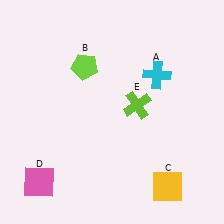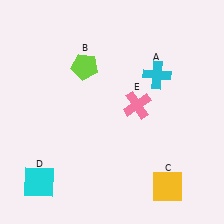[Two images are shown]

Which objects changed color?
D changed from pink to cyan. E changed from lime to pink.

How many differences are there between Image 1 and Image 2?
There are 2 differences between the two images.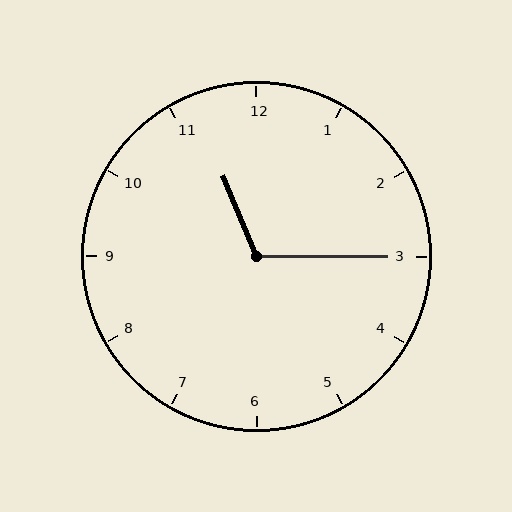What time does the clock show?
11:15.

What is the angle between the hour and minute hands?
Approximately 112 degrees.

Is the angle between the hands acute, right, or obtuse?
It is obtuse.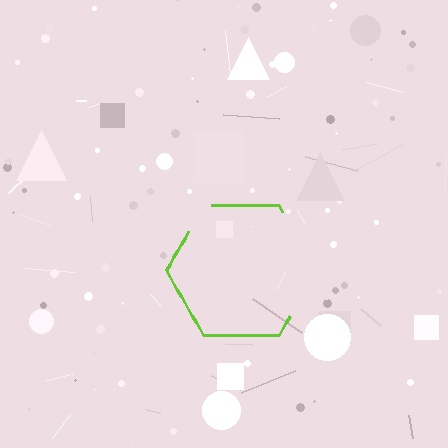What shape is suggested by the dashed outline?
The dashed outline suggests a hexagon.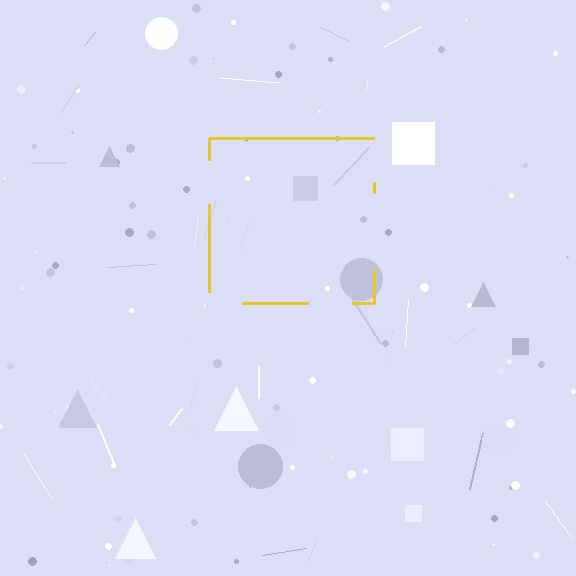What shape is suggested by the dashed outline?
The dashed outline suggests a square.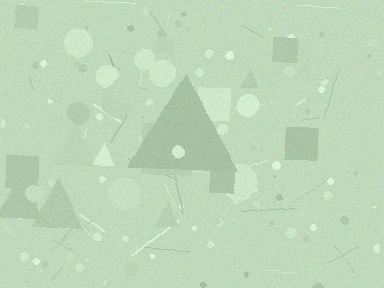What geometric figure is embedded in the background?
A triangle is embedded in the background.